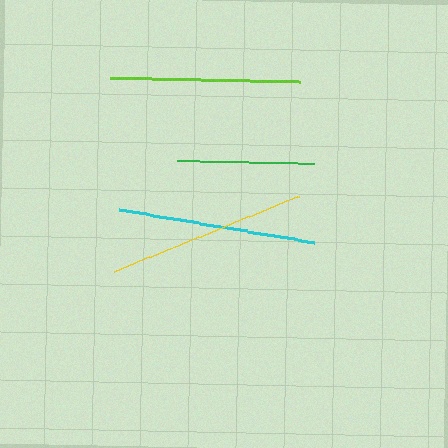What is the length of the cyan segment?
The cyan segment is approximately 197 pixels long.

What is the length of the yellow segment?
The yellow segment is approximately 199 pixels long.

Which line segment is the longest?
The yellow line is the longest at approximately 199 pixels.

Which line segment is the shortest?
The green line is the shortest at approximately 137 pixels.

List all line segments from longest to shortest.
From longest to shortest: yellow, cyan, lime, green.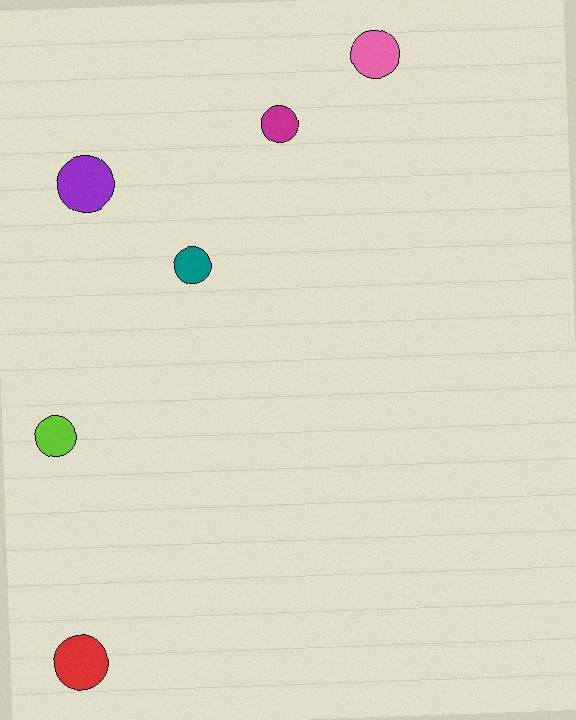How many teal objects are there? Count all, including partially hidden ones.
There is 1 teal object.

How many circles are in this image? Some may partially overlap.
There are 6 circles.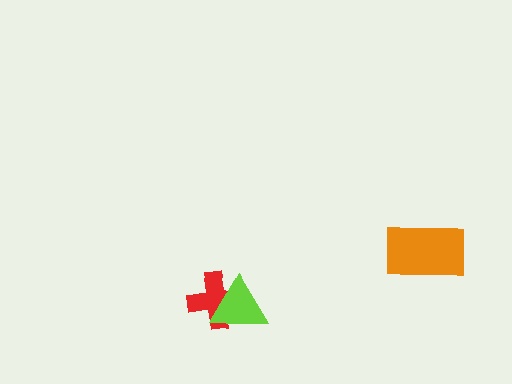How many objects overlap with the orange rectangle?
0 objects overlap with the orange rectangle.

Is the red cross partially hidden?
Yes, it is partially covered by another shape.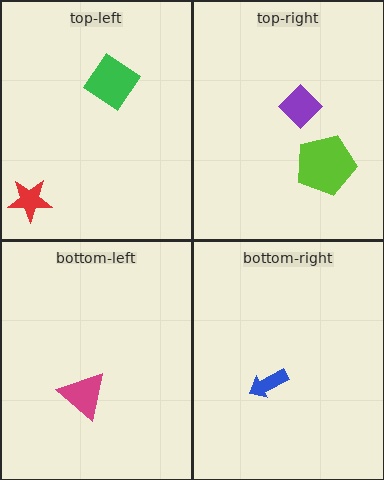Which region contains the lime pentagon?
The top-right region.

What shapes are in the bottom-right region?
The blue arrow.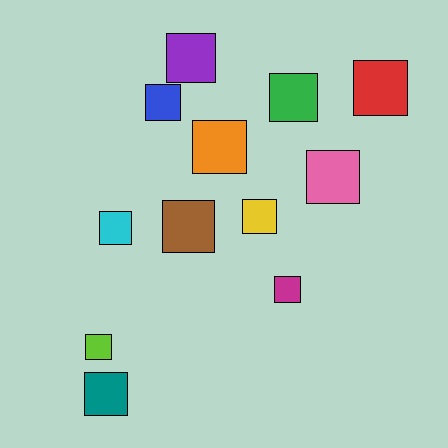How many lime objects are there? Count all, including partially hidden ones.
There is 1 lime object.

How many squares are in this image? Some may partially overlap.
There are 12 squares.